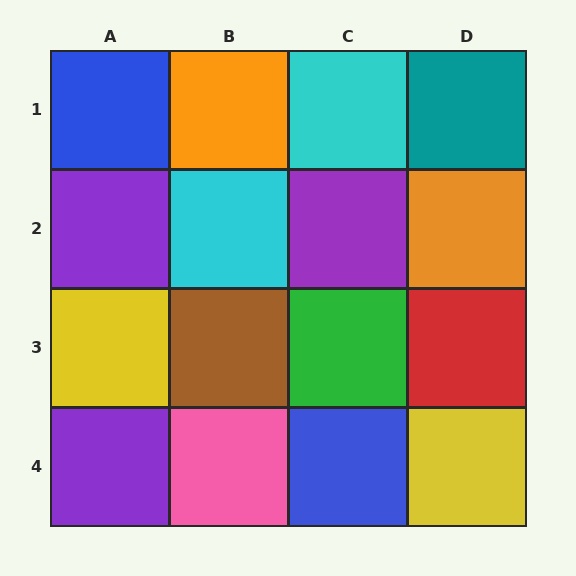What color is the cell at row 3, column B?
Brown.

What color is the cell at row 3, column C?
Green.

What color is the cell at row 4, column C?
Blue.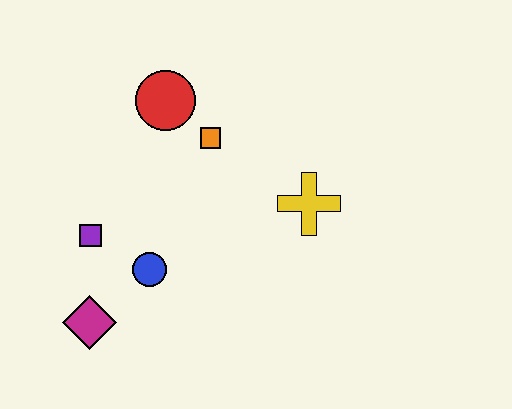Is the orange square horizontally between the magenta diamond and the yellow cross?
Yes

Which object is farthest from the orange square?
The magenta diamond is farthest from the orange square.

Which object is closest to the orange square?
The red circle is closest to the orange square.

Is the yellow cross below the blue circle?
No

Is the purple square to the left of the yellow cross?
Yes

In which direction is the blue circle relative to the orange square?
The blue circle is below the orange square.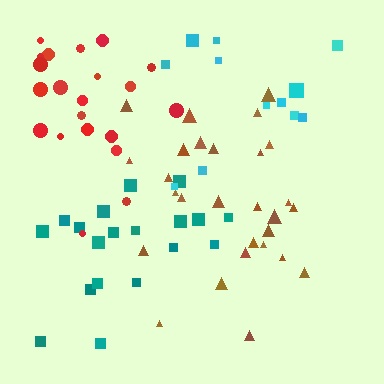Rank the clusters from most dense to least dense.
brown, red, teal, cyan.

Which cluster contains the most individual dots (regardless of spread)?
Brown (28).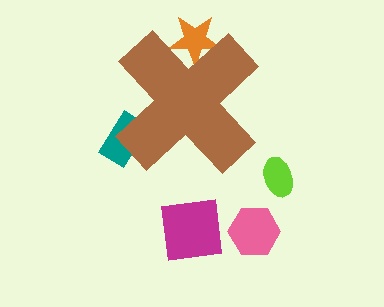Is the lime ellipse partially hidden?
No, the lime ellipse is fully visible.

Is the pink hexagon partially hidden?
No, the pink hexagon is fully visible.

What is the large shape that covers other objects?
A brown cross.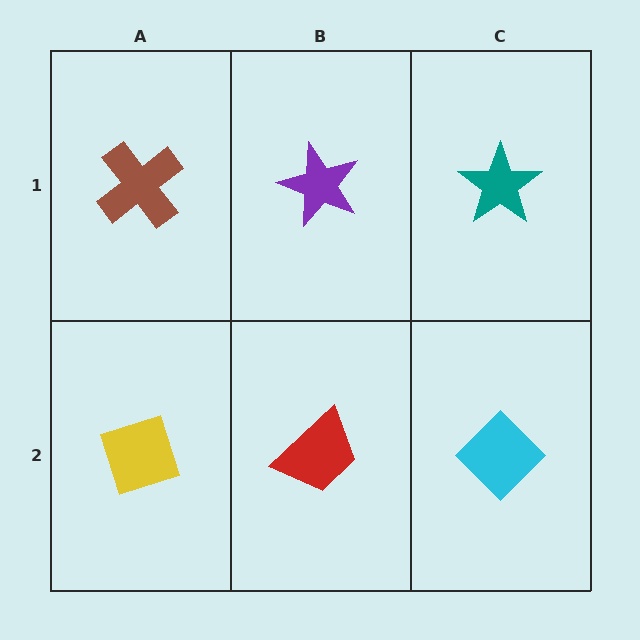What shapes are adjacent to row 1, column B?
A red trapezoid (row 2, column B), a brown cross (row 1, column A), a teal star (row 1, column C).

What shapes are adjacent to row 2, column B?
A purple star (row 1, column B), a yellow diamond (row 2, column A), a cyan diamond (row 2, column C).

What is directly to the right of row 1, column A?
A purple star.